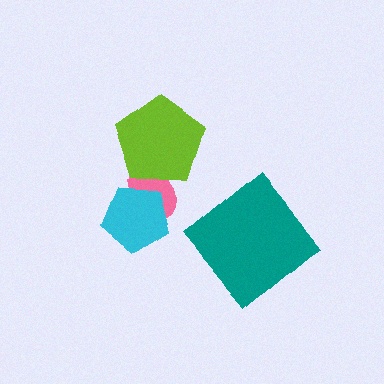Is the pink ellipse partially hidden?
Yes, it is partially covered by another shape.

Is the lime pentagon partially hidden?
No, no other shape covers it.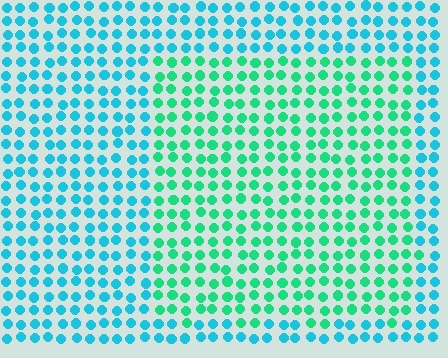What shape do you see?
I see a rectangle.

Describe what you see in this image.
The image is filled with small cyan elements in a uniform arrangement. A rectangle-shaped region is visible where the elements are tinted to a slightly different hue, forming a subtle color boundary.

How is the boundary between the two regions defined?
The boundary is defined purely by a slight shift in hue (about 37 degrees). Spacing, size, and orientation are identical on both sides.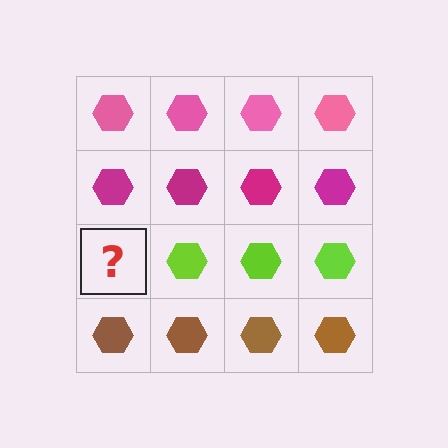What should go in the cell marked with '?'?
The missing cell should contain a lime hexagon.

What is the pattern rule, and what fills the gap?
The rule is that each row has a consistent color. The gap should be filled with a lime hexagon.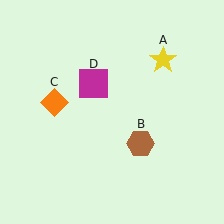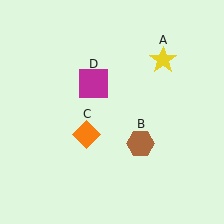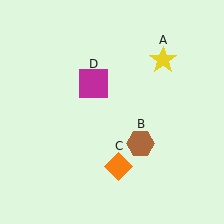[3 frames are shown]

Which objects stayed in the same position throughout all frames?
Yellow star (object A) and brown hexagon (object B) and magenta square (object D) remained stationary.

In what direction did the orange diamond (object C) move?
The orange diamond (object C) moved down and to the right.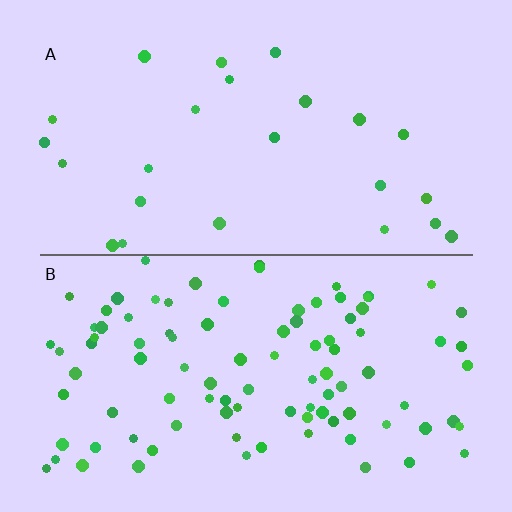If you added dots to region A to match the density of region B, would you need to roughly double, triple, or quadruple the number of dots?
Approximately quadruple.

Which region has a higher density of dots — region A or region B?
B (the bottom).